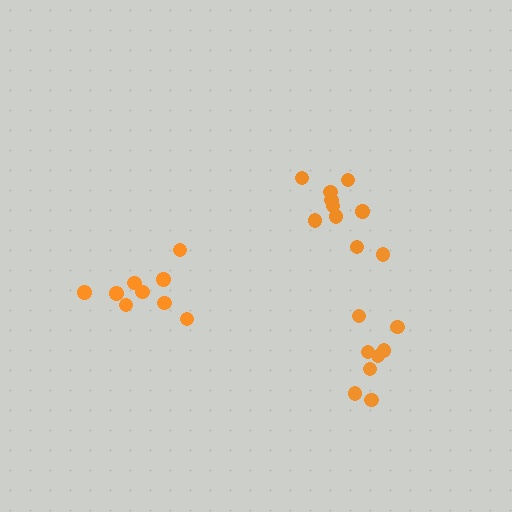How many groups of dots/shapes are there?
There are 3 groups.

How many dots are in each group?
Group 1: 9 dots, Group 2: 9 dots, Group 3: 9 dots (27 total).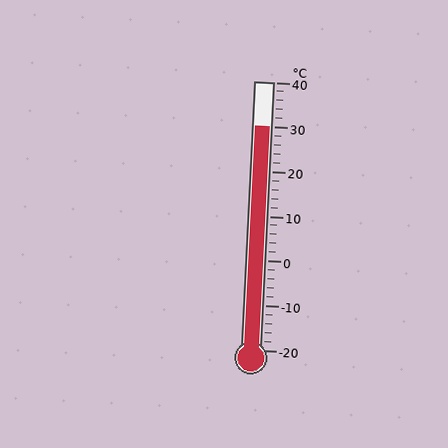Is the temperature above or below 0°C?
The temperature is above 0°C.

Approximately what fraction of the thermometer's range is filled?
The thermometer is filled to approximately 85% of its range.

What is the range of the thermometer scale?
The thermometer scale ranges from -20°C to 40°C.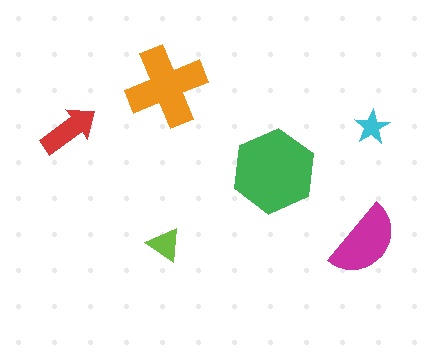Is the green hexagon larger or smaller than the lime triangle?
Larger.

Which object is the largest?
The green hexagon.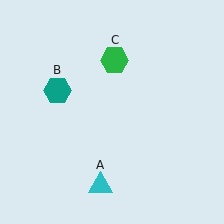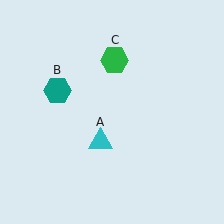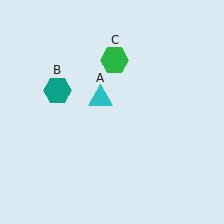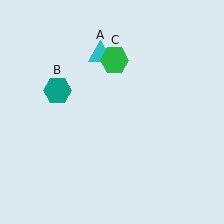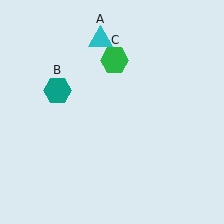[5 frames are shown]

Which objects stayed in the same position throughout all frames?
Teal hexagon (object B) and green hexagon (object C) remained stationary.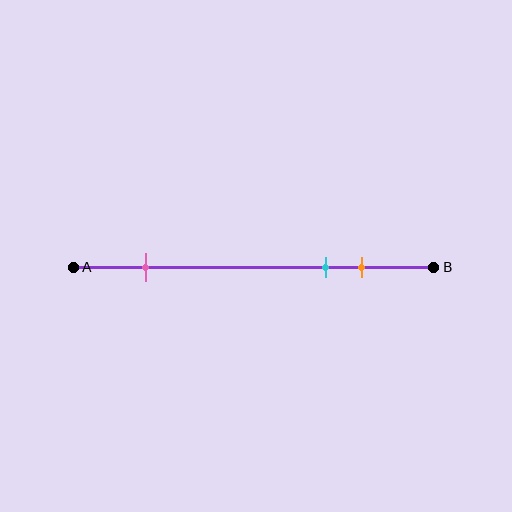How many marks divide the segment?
There are 3 marks dividing the segment.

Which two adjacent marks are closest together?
The cyan and orange marks are the closest adjacent pair.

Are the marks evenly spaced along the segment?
No, the marks are not evenly spaced.